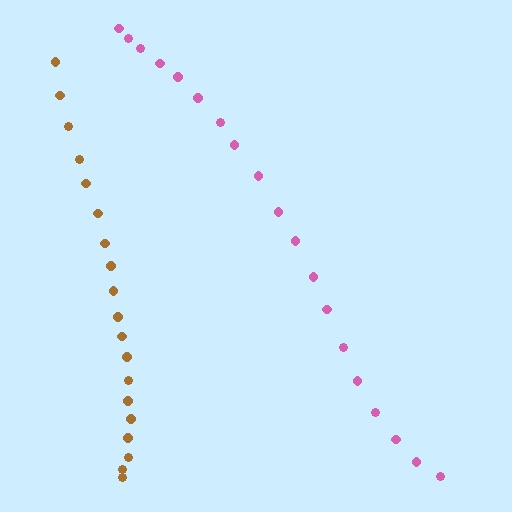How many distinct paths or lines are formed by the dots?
There are 2 distinct paths.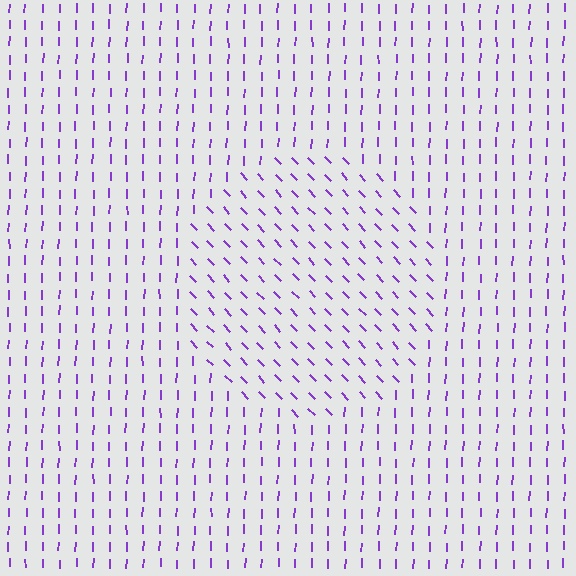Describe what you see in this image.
The image is filled with small purple line segments. A circle region in the image has lines oriented differently from the surrounding lines, creating a visible texture boundary.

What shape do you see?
I see a circle.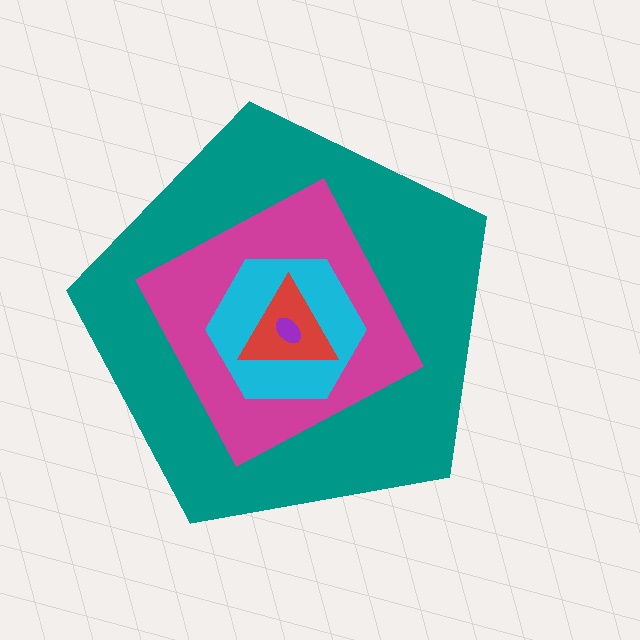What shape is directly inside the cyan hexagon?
The red triangle.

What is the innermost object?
The purple ellipse.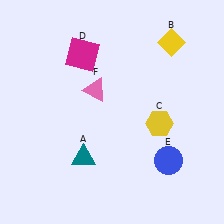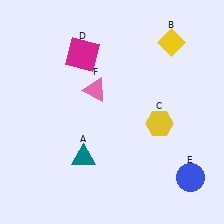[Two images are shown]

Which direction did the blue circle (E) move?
The blue circle (E) moved right.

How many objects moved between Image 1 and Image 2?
1 object moved between the two images.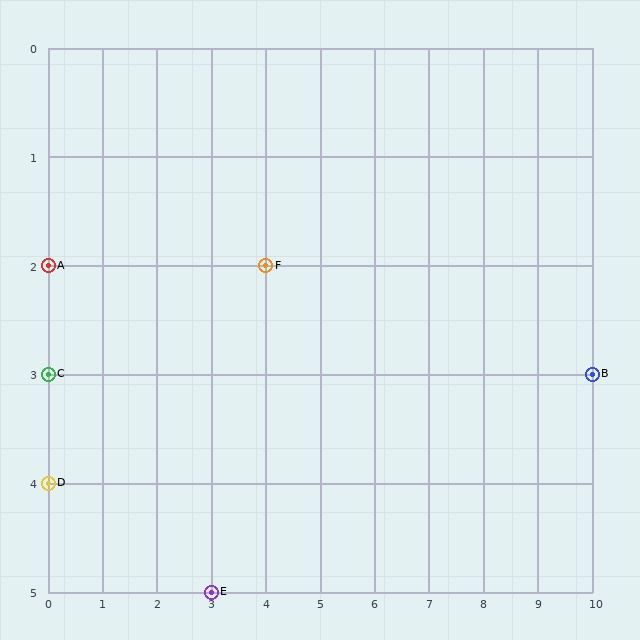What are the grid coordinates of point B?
Point B is at grid coordinates (10, 3).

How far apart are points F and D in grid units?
Points F and D are 4 columns and 2 rows apart (about 4.5 grid units diagonally).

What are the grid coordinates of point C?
Point C is at grid coordinates (0, 3).